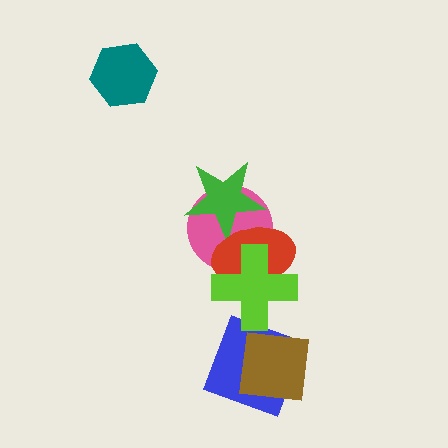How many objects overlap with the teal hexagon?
0 objects overlap with the teal hexagon.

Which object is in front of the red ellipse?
The lime cross is in front of the red ellipse.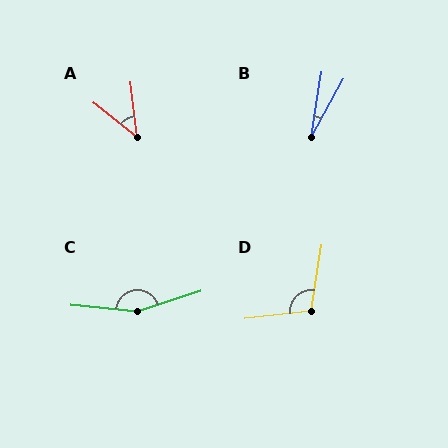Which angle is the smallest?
B, at approximately 20 degrees.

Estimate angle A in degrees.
Approximately 45 degrees.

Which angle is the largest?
C, at approximately 157 degrees.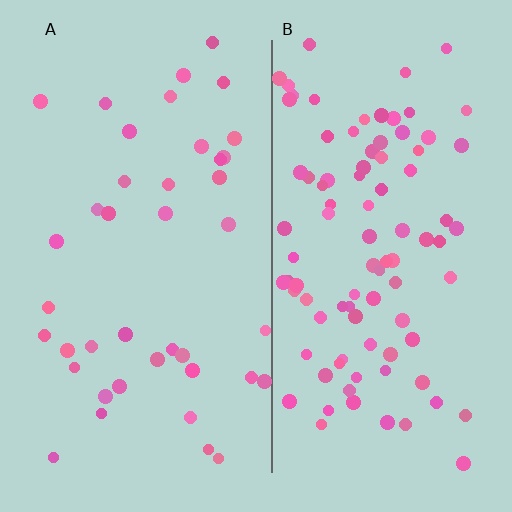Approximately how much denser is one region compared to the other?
Approximately 2.4× — region B over region A.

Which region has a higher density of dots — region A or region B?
B (the right).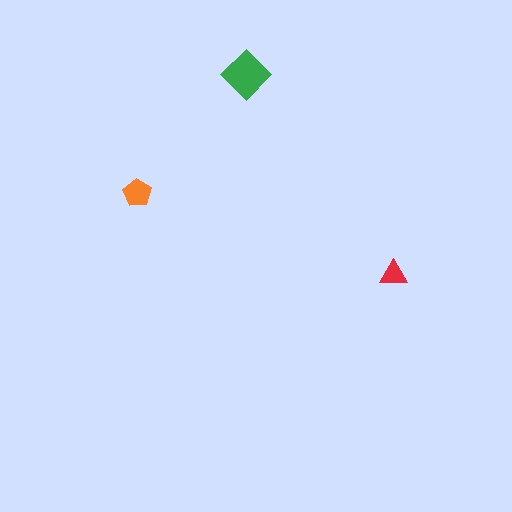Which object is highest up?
The green diamond is topmost.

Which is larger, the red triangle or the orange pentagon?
The orange pentagon.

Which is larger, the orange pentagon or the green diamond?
The green diamond.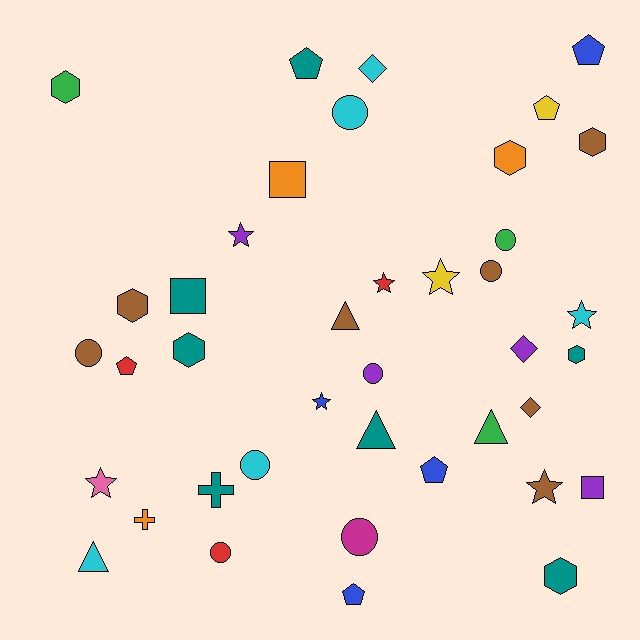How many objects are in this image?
There are 40 objects.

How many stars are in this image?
There are 7 stars.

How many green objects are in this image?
There are 3 green objects.